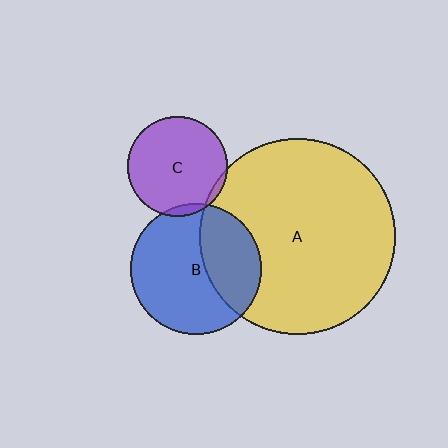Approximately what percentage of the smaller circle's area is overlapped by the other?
Approximately 35%.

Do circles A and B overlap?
Yes.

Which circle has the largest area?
Circle A (yellow).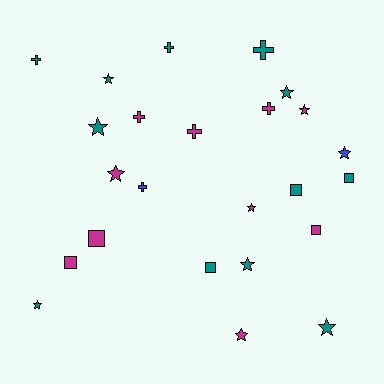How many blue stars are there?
There is 1 blue star.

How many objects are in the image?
There are 24 objects.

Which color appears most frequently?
Teal, with 12 objects.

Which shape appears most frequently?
Star, with 11 objects.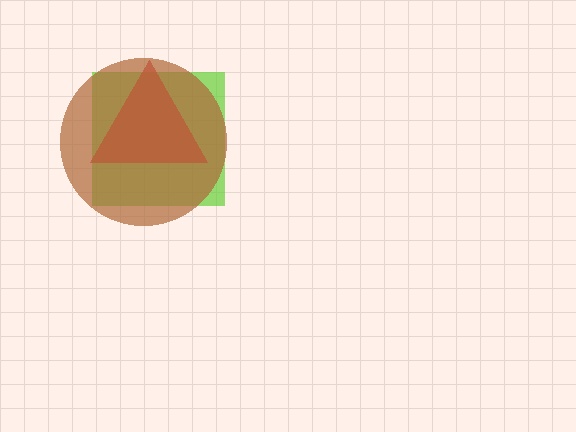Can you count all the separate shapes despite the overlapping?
Yes, there are 3 separate shapes.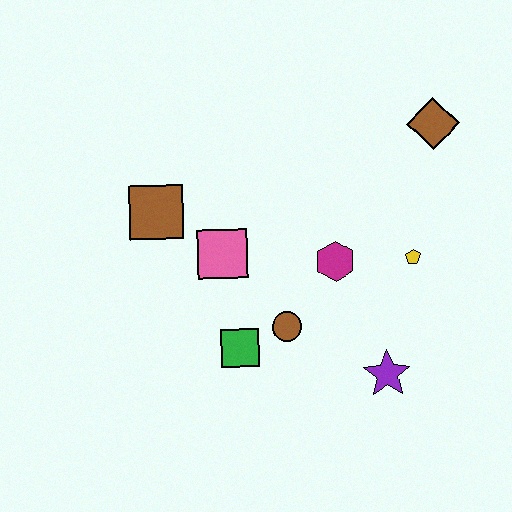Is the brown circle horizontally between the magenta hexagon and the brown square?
Yes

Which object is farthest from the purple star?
The brown square is farthest from the purple star.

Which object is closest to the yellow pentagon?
The magenta hexagon is closest to the yellow pentagon.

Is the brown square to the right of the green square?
No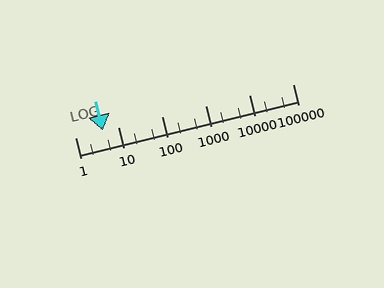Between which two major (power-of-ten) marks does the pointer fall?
The pointer is between 1 and 10.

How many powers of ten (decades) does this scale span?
The scale spans 5 decades, from 1 to 100000.